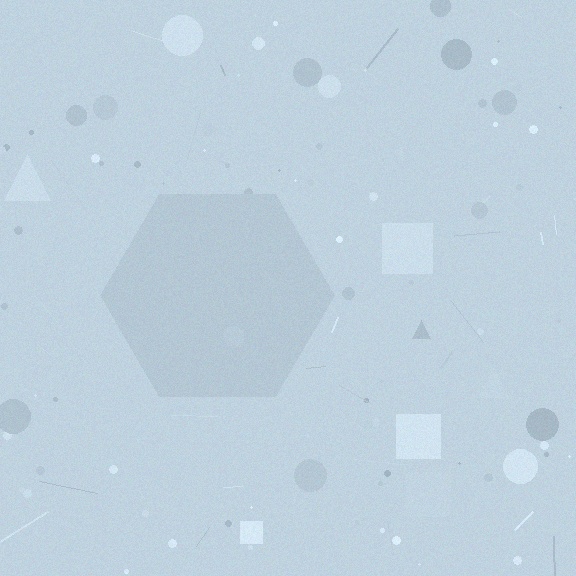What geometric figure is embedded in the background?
A hexagon is embedded in the background.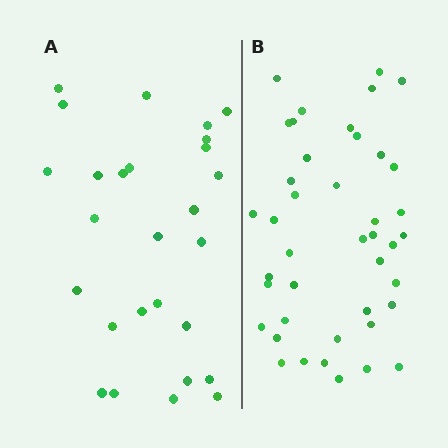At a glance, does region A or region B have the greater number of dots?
Region B (the right region) has more dots.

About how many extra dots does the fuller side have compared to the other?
Region B has approximately 15 more dots than region A.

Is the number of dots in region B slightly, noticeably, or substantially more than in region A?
Region B has substantially more. The ratio is roughly 1.6 to 1.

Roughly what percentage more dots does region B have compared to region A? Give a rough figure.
About 55% more.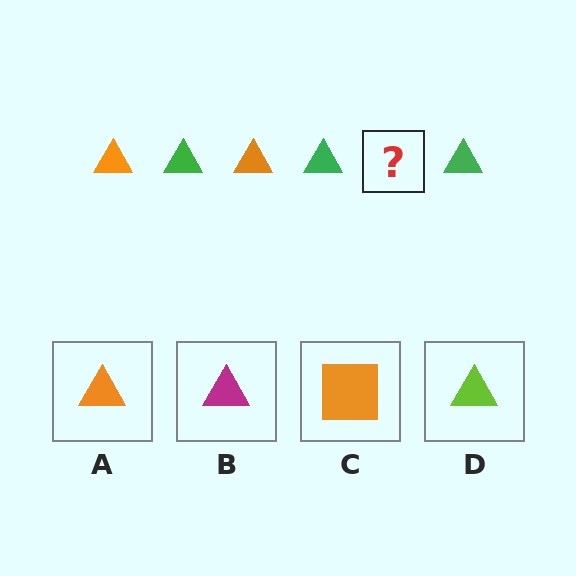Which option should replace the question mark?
Option A.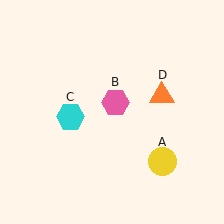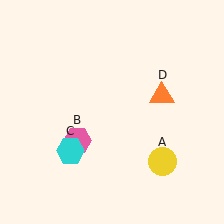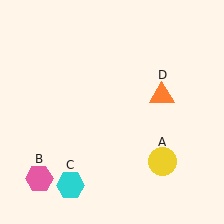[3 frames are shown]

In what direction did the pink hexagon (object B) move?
The pink hexagon (object B) moved down and to the left.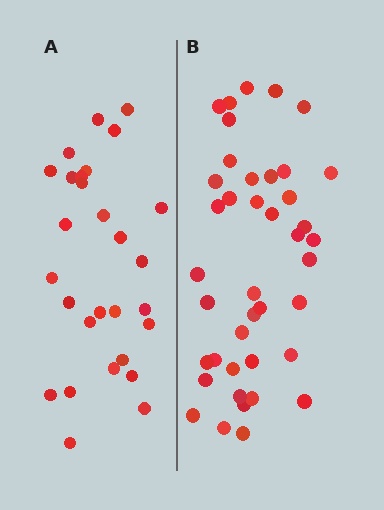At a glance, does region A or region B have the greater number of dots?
Region B (the right region) has more dots.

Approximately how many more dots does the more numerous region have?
Region B has approximately 15 more dots than region A.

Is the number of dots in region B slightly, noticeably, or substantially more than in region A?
Region B has substantially more. The ratio is roughly 1.5 to 1.